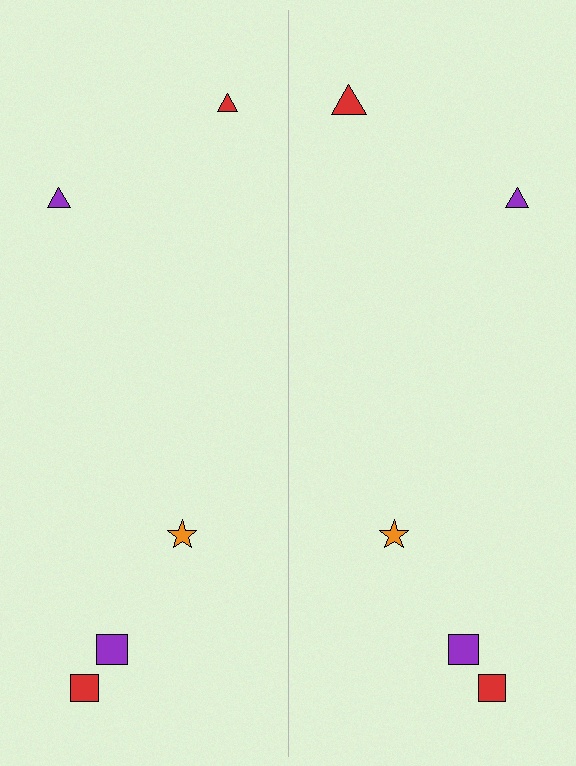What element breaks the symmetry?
The red triangle on the right side has a different size than its mirror counterpart.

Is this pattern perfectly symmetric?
No, the pattern is not perfectly symmetric. The red triangle on the right side has a different size than its mirror counterpart.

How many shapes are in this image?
There are 10 shapes in this image.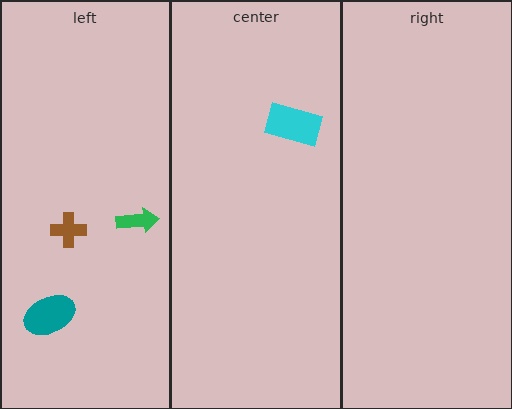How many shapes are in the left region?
3.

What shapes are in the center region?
The cyan rectangle.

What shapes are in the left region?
The brown cross, the teal ellipse, the green arrow.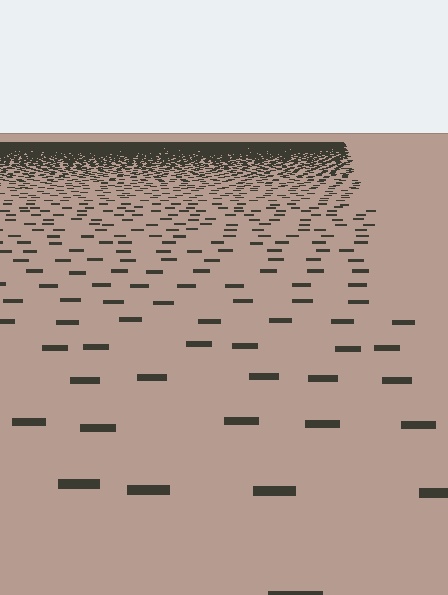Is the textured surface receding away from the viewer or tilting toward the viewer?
The surface is receding away from the viewer. Texture elements get smaller and denser toward the top.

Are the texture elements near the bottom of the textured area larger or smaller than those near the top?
Larger. Near the bottom, elements are closer to the viewer and appear at a bigger on-screen size.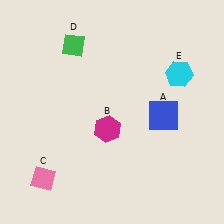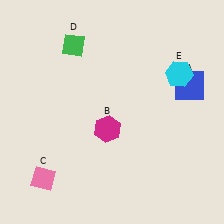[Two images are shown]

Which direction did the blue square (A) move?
The blue square (A) moved up.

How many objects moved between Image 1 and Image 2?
1 object moved between the two images.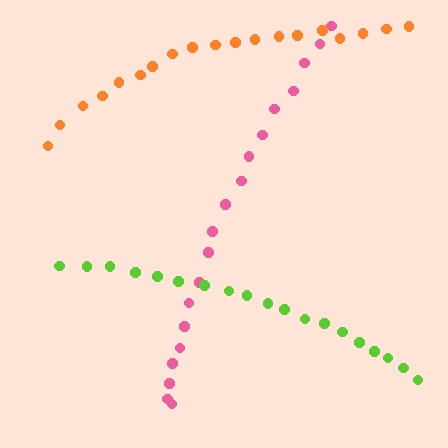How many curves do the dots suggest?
There are 3 distinct paths.